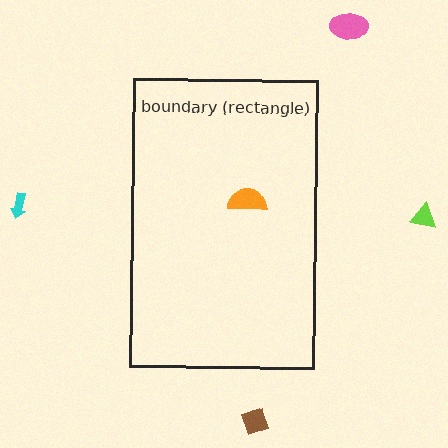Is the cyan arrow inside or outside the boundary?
Outside.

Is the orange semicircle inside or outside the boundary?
Inside.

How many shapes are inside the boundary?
1 inside, 4 outside.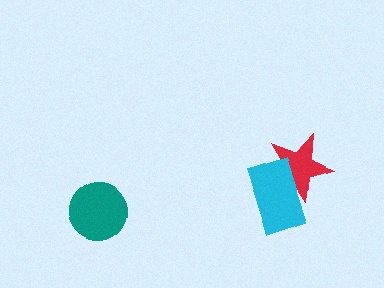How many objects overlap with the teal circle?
0 objects overlap with the teal circle.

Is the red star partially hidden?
Yes, it is partially covered by another shape.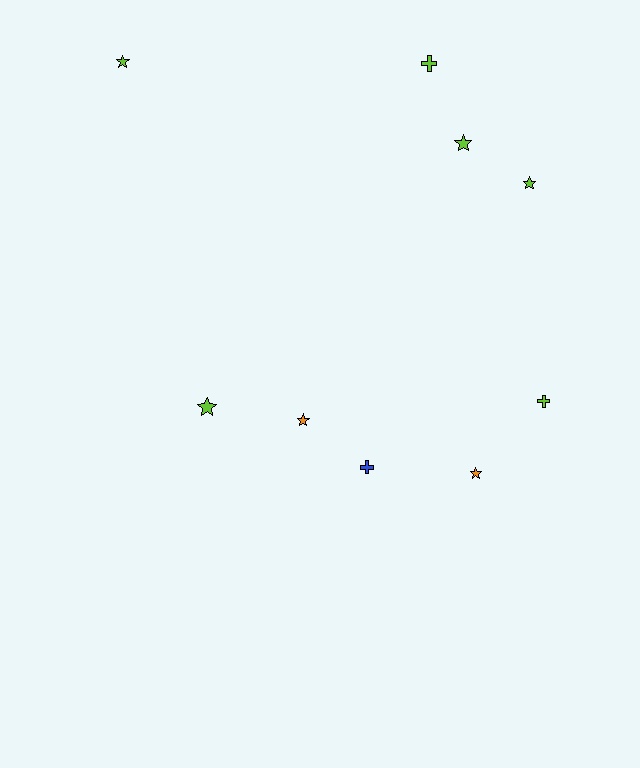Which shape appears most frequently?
Star, with 6 objects.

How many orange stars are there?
There are 2 orange stars.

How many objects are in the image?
There are 9 objects.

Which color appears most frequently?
Lime, with 6 objects.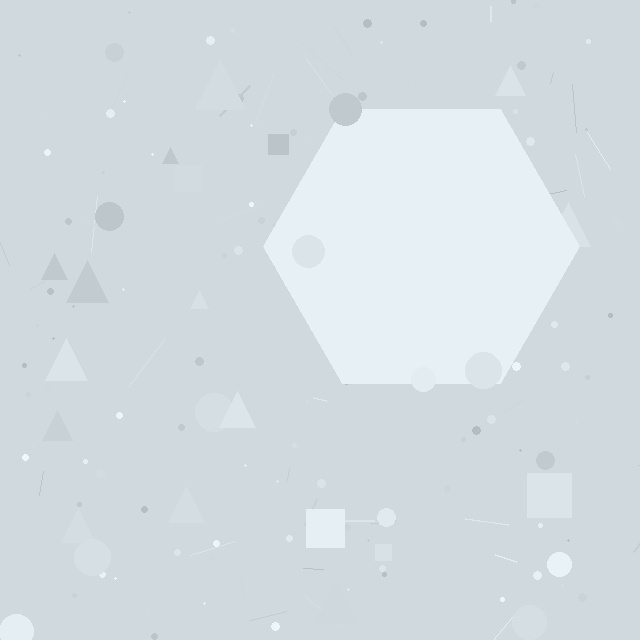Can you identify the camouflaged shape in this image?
The camouflaged shape is a hexagon.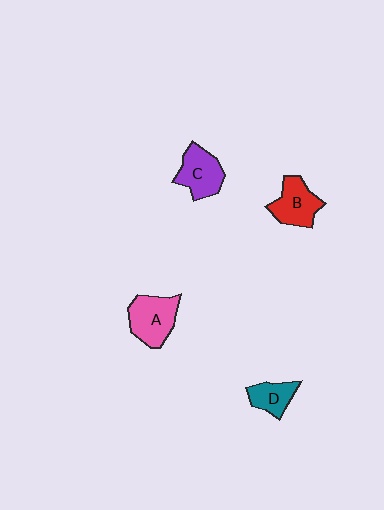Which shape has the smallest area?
Shape D (teal).